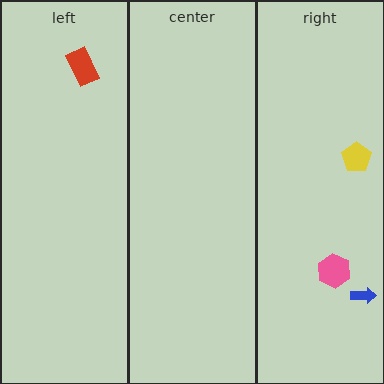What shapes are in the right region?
The blue arrow, the yellow pentagon, the pink hexagon.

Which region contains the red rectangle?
The left region.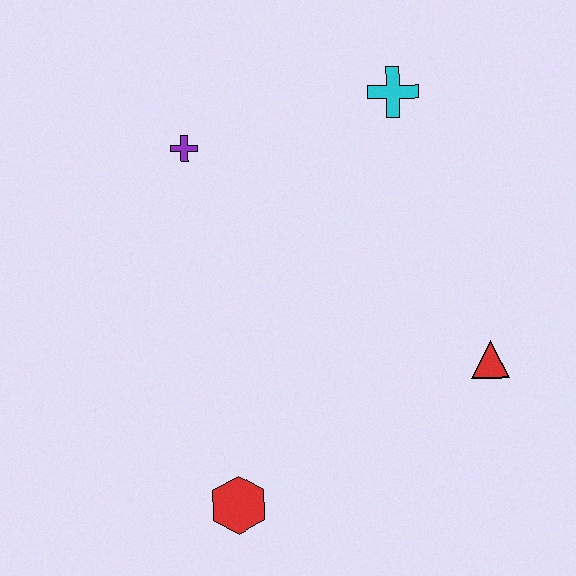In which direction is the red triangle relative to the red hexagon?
The red triangle is to the right of the red hexagon.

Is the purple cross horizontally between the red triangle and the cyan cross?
No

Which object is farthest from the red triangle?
The purple cross is farthest from the red triangle.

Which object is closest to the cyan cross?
The purple cross is closest to the cyan cross.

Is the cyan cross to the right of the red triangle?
No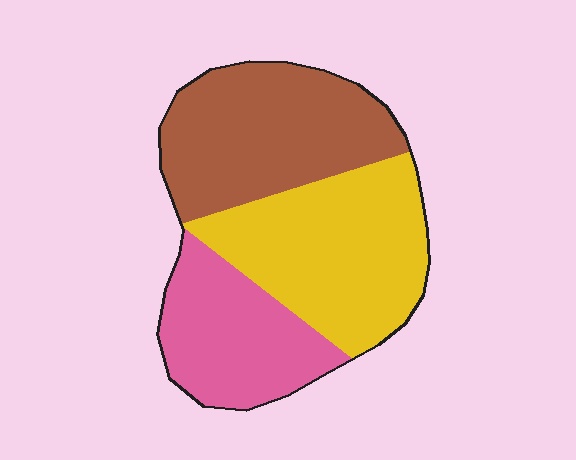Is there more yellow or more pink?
Yellow.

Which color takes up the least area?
Pink, at roughly 25%.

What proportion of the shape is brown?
Brown covers around 35% of the shape.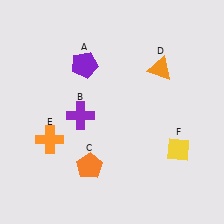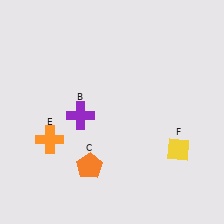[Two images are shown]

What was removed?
The purple pentagon (A), the orange triangle (D) were removed in Image 2.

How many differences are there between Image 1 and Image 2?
There are 2 differences between the two images.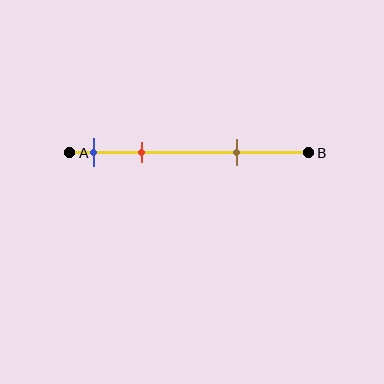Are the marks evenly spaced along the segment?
No, the marks are not evenly spaced.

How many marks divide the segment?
There are 3 marks dividing the segment.